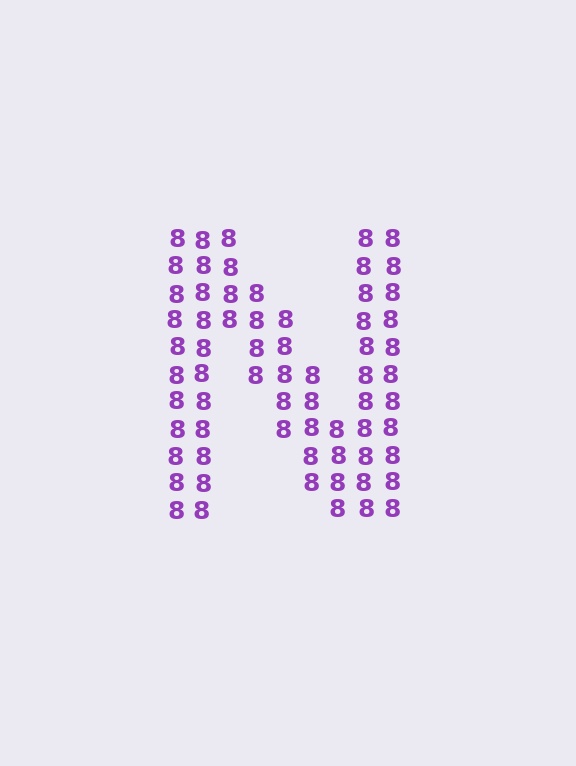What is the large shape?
The large shape is the letter N.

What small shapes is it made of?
It is made of small digit 8's.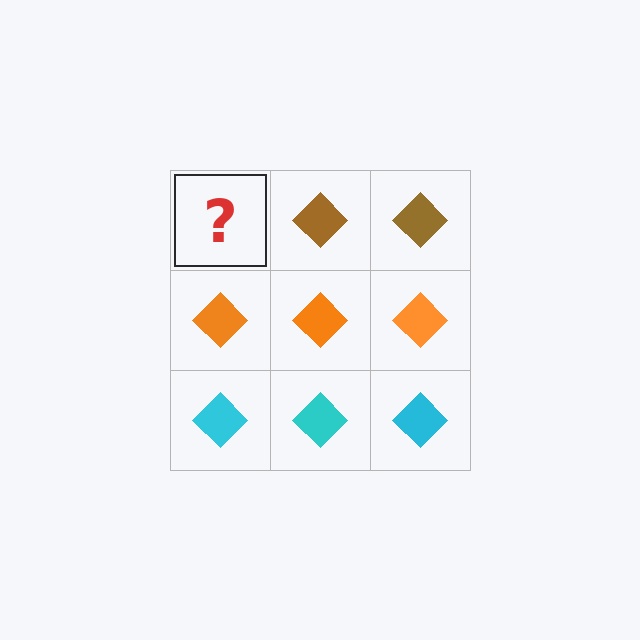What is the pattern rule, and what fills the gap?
The rule is that each row has a consistent color. The gap should be filled with a brown diamond.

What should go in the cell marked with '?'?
The missing cell should contain a brown diamond.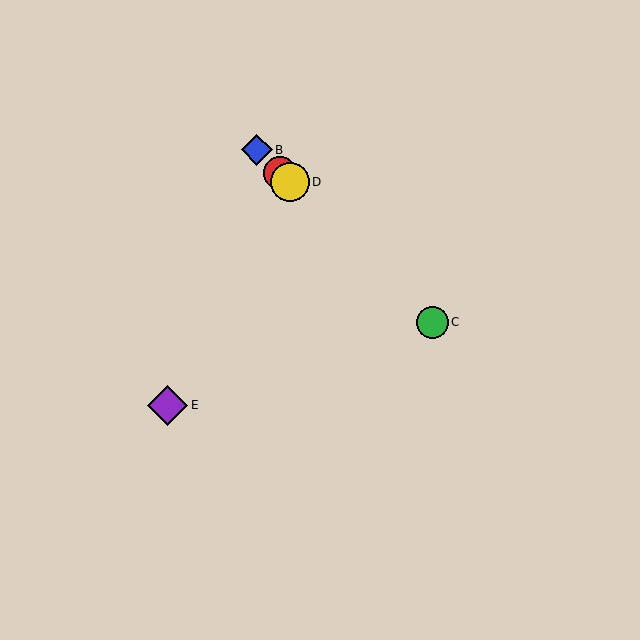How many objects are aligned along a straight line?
4 objects (A, B, C, D) are aligned along a straight line.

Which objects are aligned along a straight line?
Objects A, B, C, D are aligned along a straight line.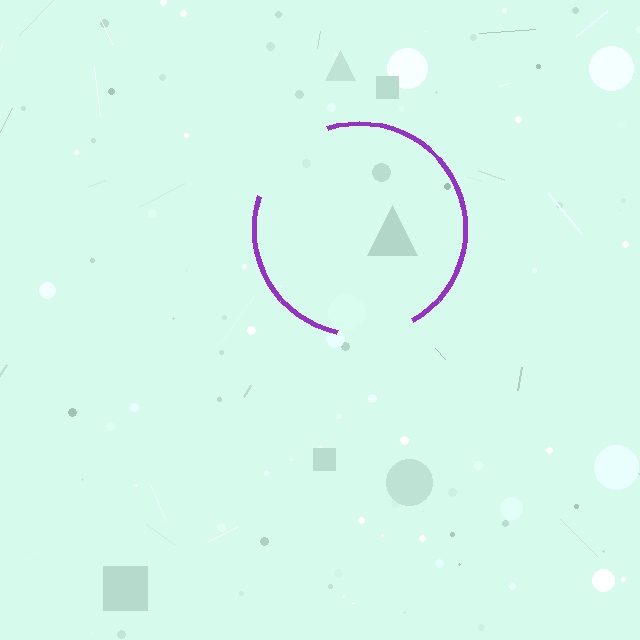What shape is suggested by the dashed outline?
The dashed outline suggests a circle.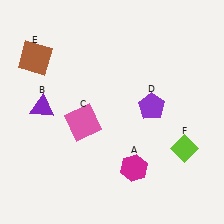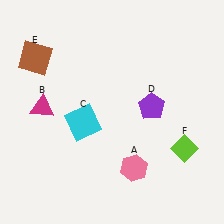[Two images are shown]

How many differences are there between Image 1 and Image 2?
There are 3 differences between the two images.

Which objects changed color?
A changed from magenta to pink. B changed from purple to magenta. C changed from pink to cyan.